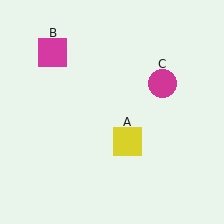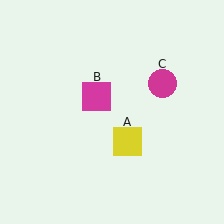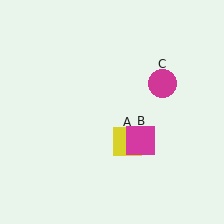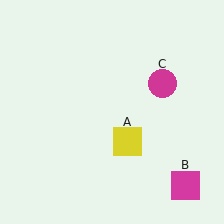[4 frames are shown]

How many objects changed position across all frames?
1 object changed position: magenta square (object B).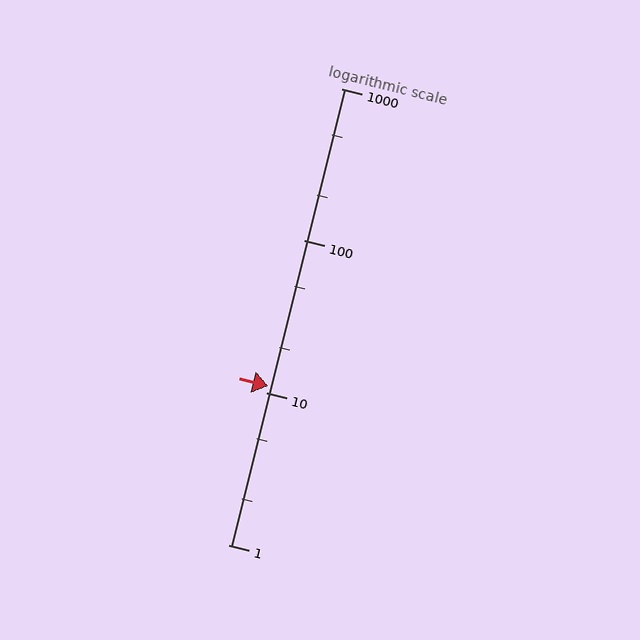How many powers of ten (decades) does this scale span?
The scale spans 3 decades, from 1 to 1000.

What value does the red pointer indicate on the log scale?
The pointer indicates approximately 11.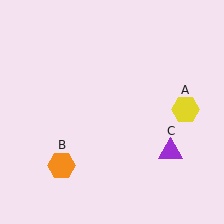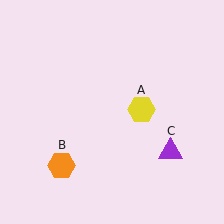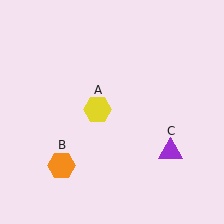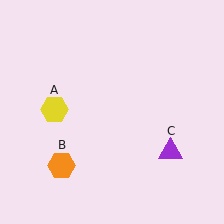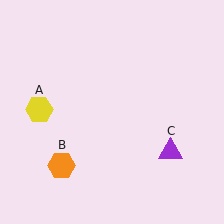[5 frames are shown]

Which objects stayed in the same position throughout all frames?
Orange hexagon (object B) and purple triangle (object C) remained stationary.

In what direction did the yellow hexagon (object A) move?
The yellow hexagon (object A) moved left.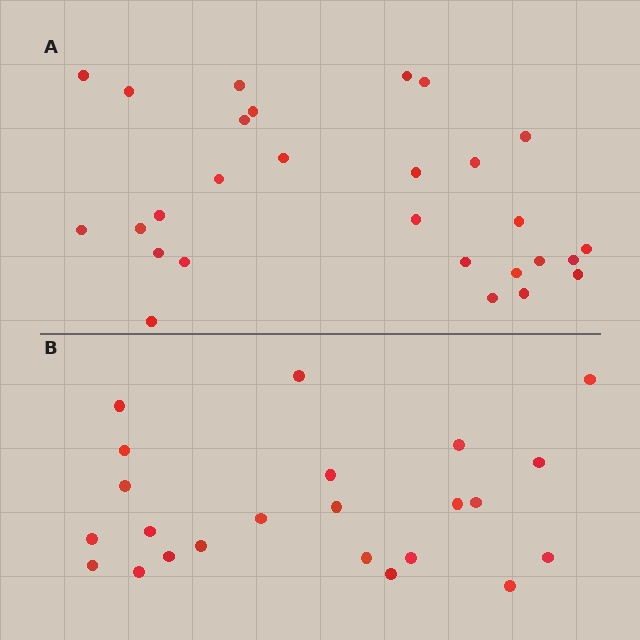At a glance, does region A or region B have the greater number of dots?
Region A (the top region) has more dots.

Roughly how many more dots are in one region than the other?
Region A has about 5 more dots than region B.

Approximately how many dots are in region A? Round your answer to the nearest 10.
About 30 dots. (The exact count is 28, which rounds to 30.)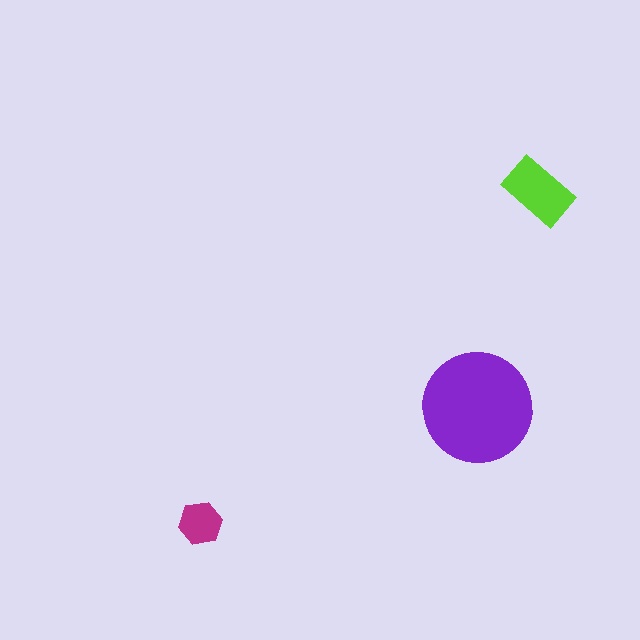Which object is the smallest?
The magenta hexagon.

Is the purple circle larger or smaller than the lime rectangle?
Larger.